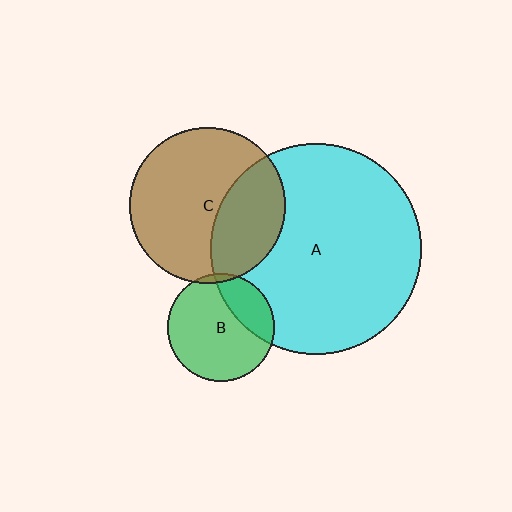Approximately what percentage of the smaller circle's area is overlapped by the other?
Approximately 5%.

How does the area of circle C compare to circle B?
Approximately 2.1 times.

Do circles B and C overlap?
Yes.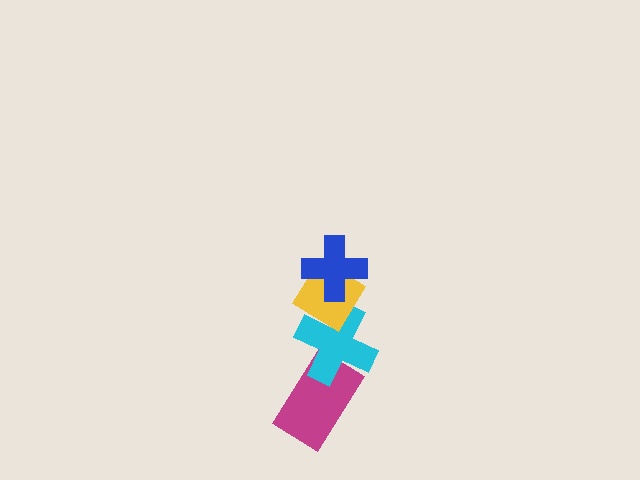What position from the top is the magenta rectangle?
The magenta rectangle is 4th from the top.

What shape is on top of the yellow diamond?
The blue cross is on top of the yellow diamond.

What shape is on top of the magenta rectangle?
The cyan cross is on top of the magenta rectangle.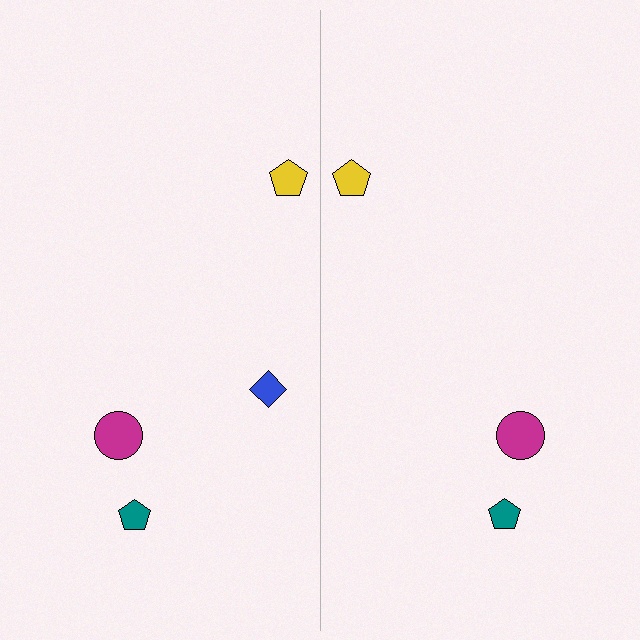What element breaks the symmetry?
A blue diamond is missing from the right side.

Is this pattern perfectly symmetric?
No, the pattern is not perfectly symmetric. A blue diamond is missing from the right side.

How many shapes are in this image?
There are 7 shapes in this image.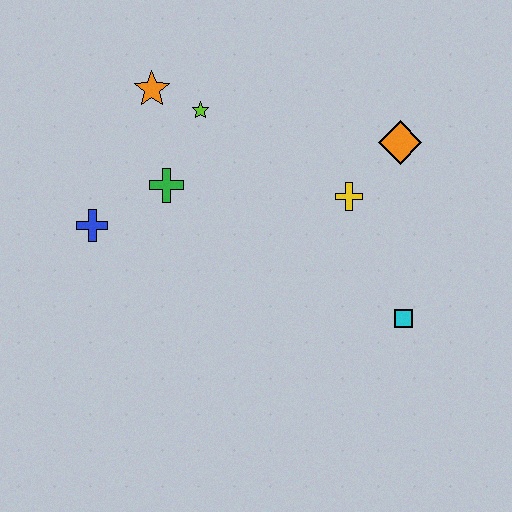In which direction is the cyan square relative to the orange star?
The cyan square is to the right of the orange star.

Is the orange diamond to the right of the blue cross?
Yes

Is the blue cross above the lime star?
No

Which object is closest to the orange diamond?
The yellow cross is closest to the orange diamond.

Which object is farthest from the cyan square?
The orange star is farthest from the cyan square.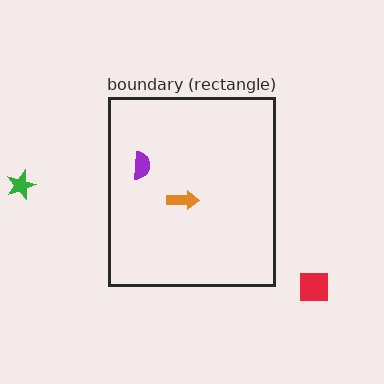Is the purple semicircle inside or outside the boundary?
Inside.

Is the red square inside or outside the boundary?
Outside.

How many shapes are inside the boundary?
2 inside, 2 outside.